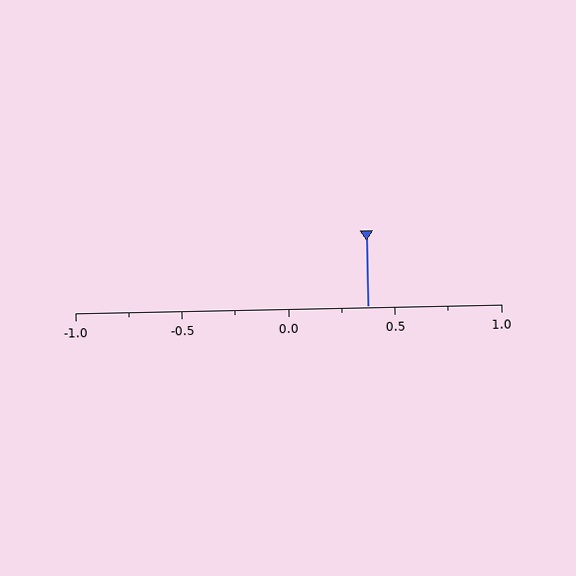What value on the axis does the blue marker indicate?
The marker indicates approximately 0.38.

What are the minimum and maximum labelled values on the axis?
The axis runs from -1.0 to 1.0.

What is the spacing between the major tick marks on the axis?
The major ticks are spaced 0.5 apart.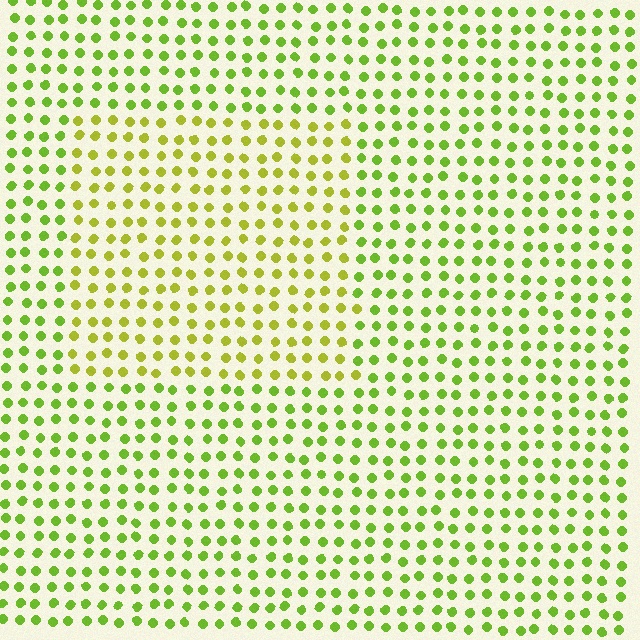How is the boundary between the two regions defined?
The boundary is defined purely by a slight shift in hue (about 25 degrees). Spacing, size, and orientation are identical on both sides.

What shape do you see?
I see a rectangle.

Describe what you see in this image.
The image is filled with small lime elements in a uniform arrangement. A rectangle-shaped region is visible where the elements are tinted to a slightly different hue, forming a subtle color boundary.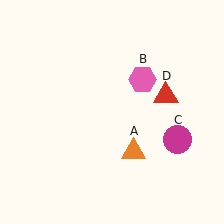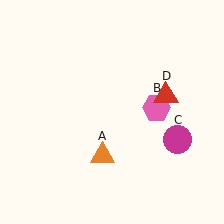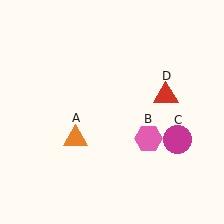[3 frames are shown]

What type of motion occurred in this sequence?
The orange triangle (object A), pink hexagon (object B) rotated clockwise around the center of the scene.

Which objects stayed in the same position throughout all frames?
Magenta circle (object C) and red triangle (object D) remained stationary.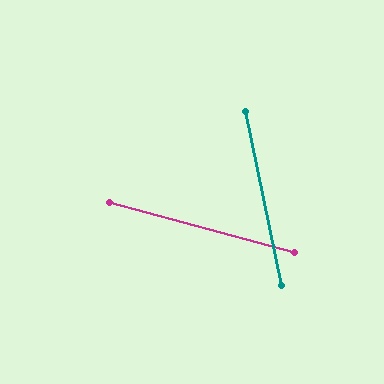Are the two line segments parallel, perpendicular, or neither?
Neither parallel nor perpendicular — they differ by about 63°.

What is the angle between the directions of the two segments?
Approximately 63 degrees.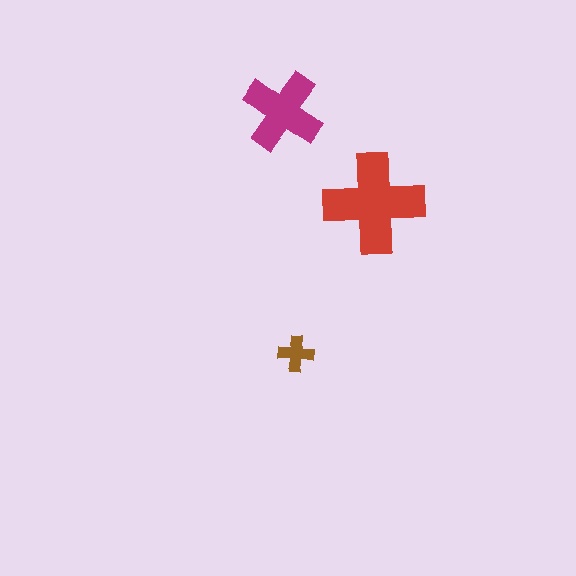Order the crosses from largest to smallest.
the red one, the magenta one, the brown one.